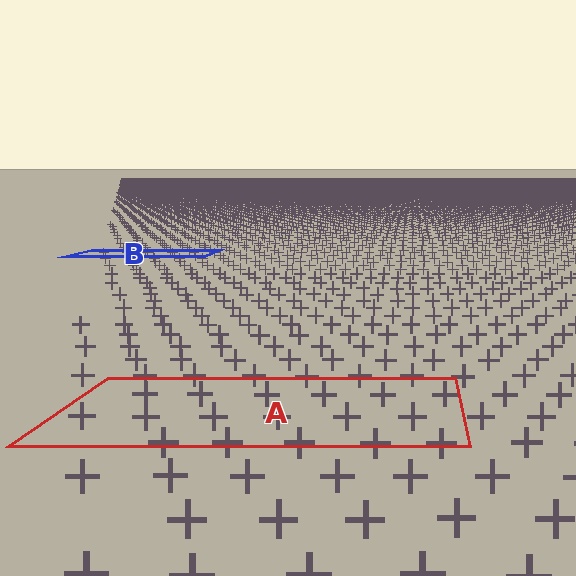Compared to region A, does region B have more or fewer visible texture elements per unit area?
Region B has more texture elements per unit area — they are packed more densely because it is farther away.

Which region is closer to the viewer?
Region A is closer. The texture elements there are larger and more spread out.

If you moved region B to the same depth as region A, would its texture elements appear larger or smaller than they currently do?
They would appear larger. At a closer depth, the same texture elements are projected at a bigger on-screen size.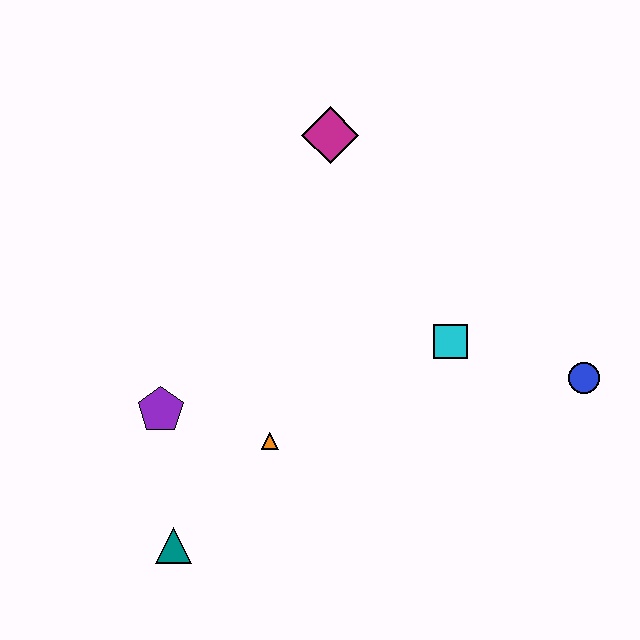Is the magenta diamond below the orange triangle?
No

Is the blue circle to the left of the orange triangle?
No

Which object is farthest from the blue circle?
The teal triangle is farthest from the blue circle.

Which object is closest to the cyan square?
The blue circle is closest to the cyan square.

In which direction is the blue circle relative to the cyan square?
The blue circle is to the right of the cyan square.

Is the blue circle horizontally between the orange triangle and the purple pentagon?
No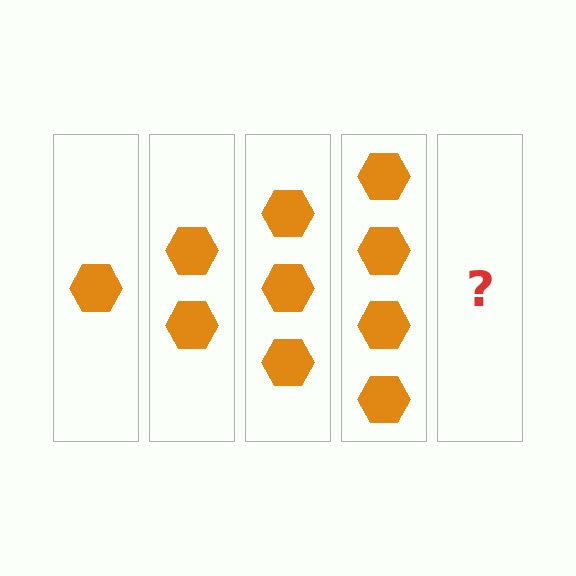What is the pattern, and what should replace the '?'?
The pattern is that each step adds one more hexagon. The '?' should be 5 hexagons.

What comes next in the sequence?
The next element should be 5 hexagons.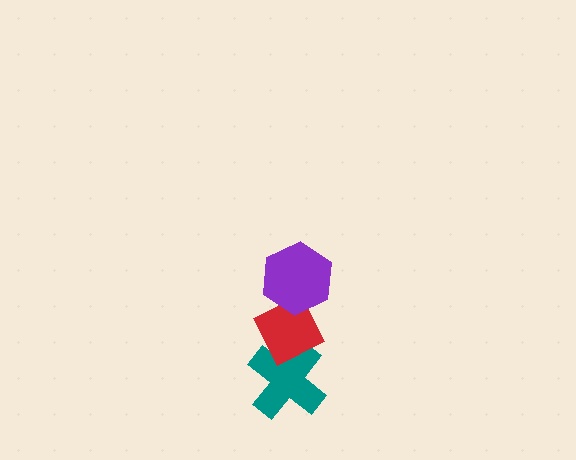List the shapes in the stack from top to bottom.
From top to bottom: the purple hexagon, the red diamond, the teal cross.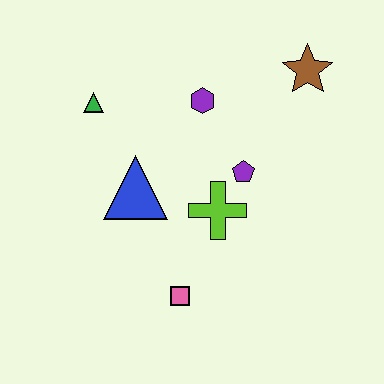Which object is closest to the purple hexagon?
The purple pentagon is closest to the purple hexagon.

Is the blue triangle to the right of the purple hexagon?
No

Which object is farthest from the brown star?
The pink square is farthest from the brown star.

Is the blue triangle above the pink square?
Yes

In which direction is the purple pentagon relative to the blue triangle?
The purple pentagon is to the right of the blue triangle.